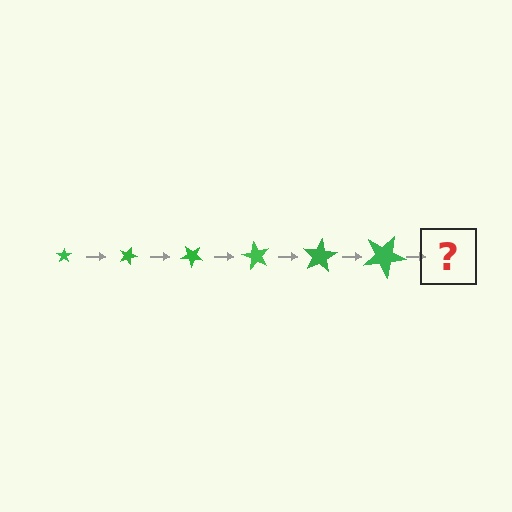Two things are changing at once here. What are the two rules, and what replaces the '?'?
The two rules are that the star grows larger each step and it rotates 20 degrees each step. The '?' should be a star, larger than the previous one and rotated 120 degrees from the start.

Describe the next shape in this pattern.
It should be a star, larger than the previous one and rotated 120 degrees from the start.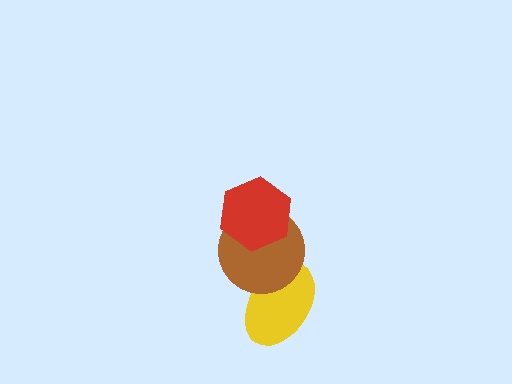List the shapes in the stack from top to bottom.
From top to bottom: the red hexagon, the brown circle, the yellow ellipse.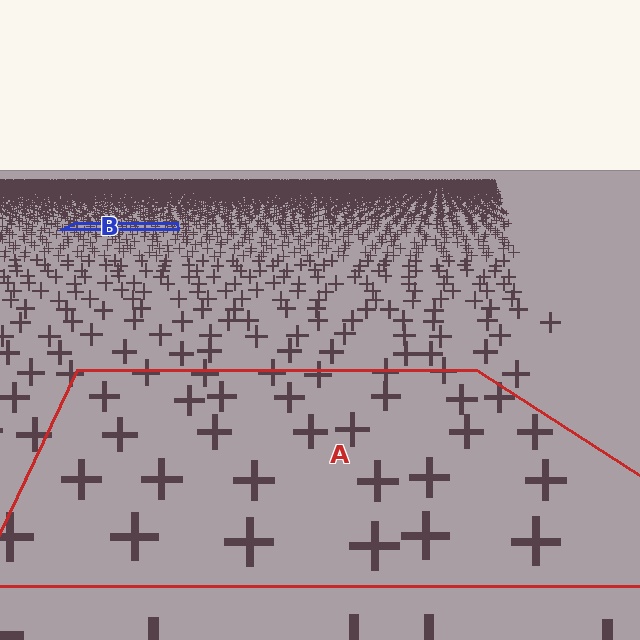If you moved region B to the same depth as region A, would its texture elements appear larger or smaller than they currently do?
They would appear larger. At a closer depth, the same texture elements are projected at a bigger on-screen size.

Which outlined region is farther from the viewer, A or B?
Region B is farther from the viewer — the texture elements inside it appear smaller and more densely packed.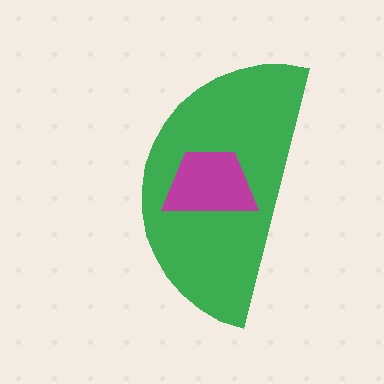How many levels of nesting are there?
2.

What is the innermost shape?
The magenta trapezoid.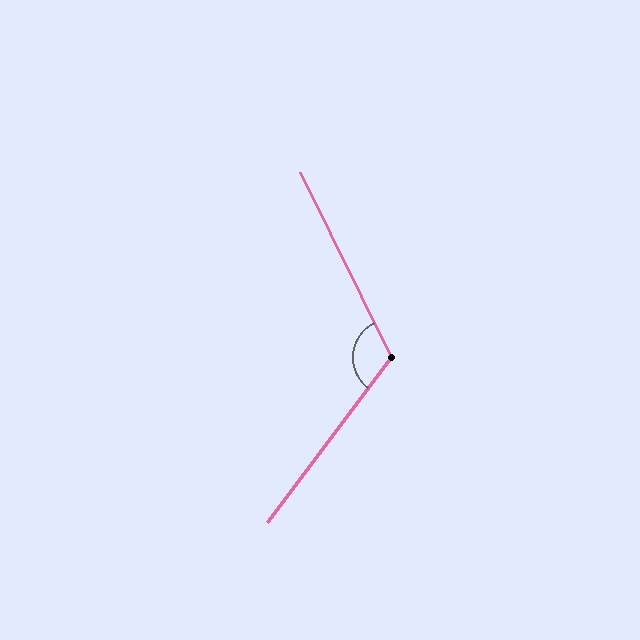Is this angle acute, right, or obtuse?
It is obtuse.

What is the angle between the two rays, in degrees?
Approximately 117 degrees.